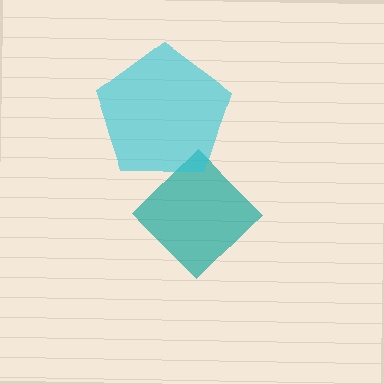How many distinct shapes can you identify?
There are 2 distinct shapes: a teal diamond, a cyan pentagon.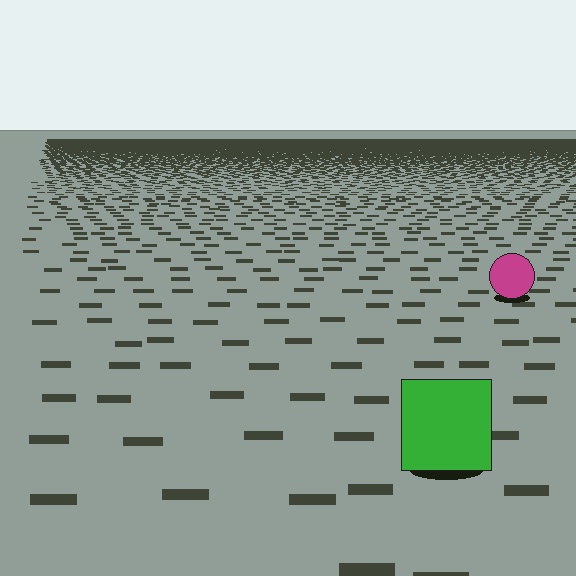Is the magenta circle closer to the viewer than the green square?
No. The green square is closer — you can tell from the texture gradient: the ground texture is coarser near it.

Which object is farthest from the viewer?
The magenta circle is farthest from the viewer. It appears smaller and the ground texture around it is denser.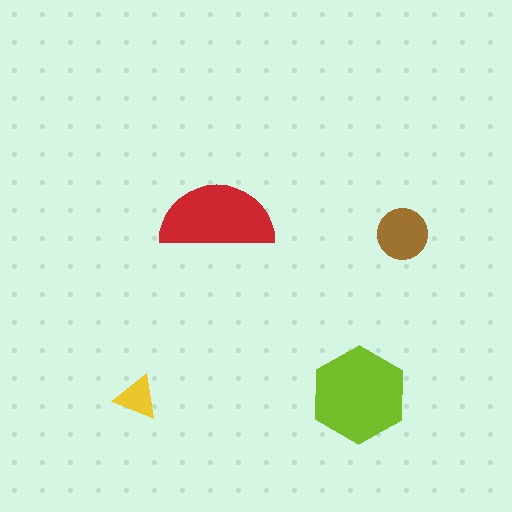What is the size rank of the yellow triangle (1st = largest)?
4th.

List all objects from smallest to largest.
The yellow triangle, the brown circle, the red semicircle, the lime hexagon.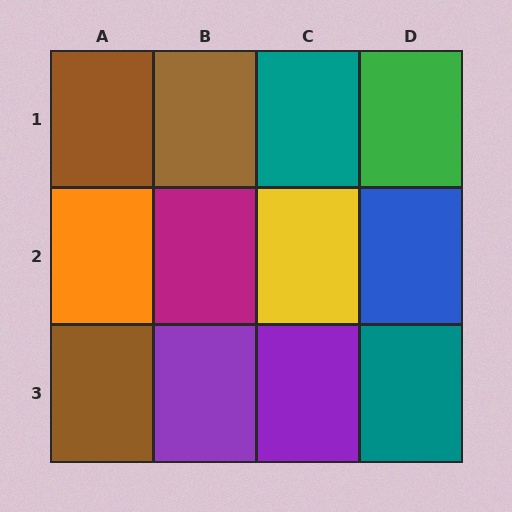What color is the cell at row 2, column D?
Blue.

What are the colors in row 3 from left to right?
Brown, purple, purple, teal.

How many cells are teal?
2 cells are teal.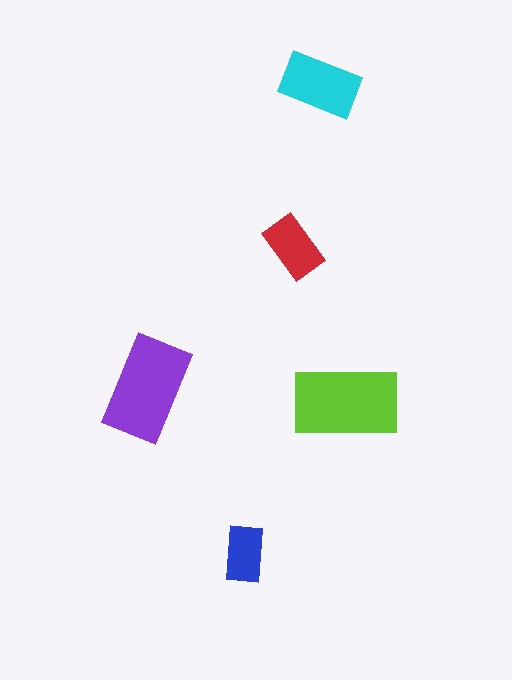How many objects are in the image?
There are 5 objects in the image.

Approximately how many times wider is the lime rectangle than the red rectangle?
About 1.5 times wider.